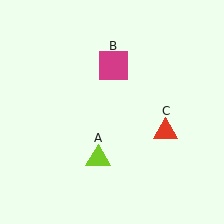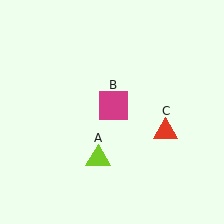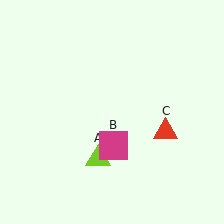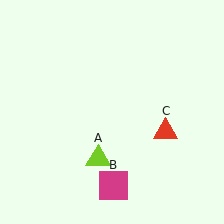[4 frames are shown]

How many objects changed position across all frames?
1 object changed position: magenta square (object B).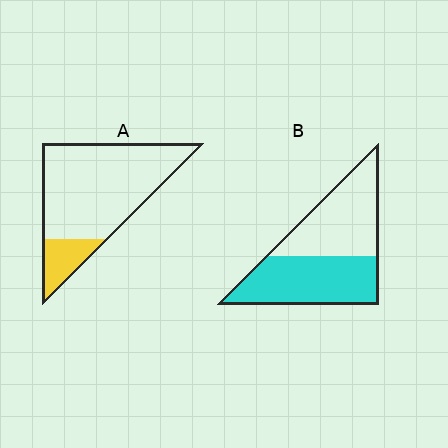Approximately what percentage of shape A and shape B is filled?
A is approximately 15% and B is approximately 50%.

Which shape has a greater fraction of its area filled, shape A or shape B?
Shape B.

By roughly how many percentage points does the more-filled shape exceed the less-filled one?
By roughly 35 percentage points (B over A).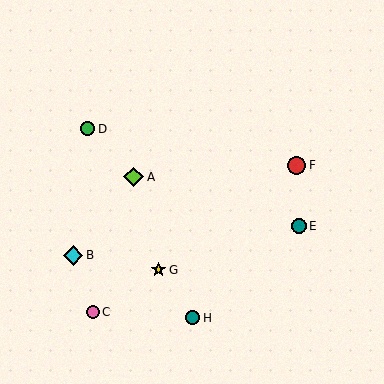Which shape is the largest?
The lime diamond (labeled A) is the largest.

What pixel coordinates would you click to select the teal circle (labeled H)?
Click at (193, 318) to select the teal circle H.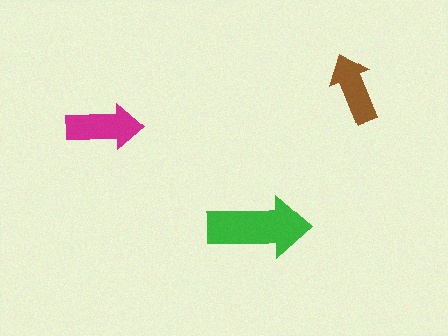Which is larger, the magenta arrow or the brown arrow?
The magenta one.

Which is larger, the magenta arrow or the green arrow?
The green one.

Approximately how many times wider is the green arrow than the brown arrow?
About 1.5 times wider.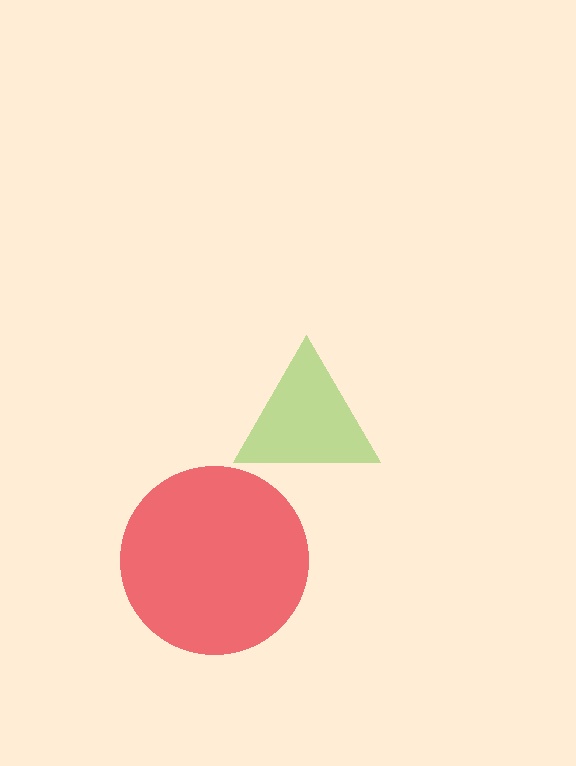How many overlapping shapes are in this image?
There are 2 overlapping shapes in the image.